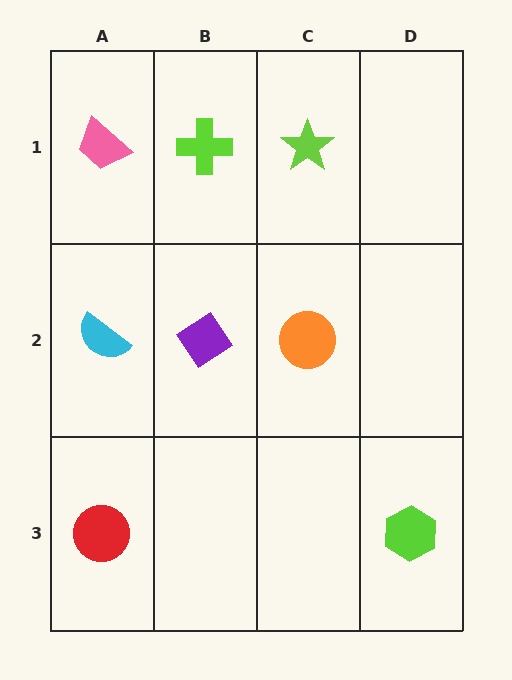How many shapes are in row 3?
2 shapes.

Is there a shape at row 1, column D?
No, that cell is empty.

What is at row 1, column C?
A lime star.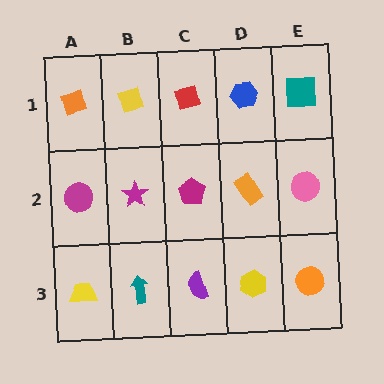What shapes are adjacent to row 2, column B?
A yellow diamond (row 1, column B), a teal arrow (row 3, column B), a magenta circle (row 2, column A), a magenta pentagon (row 2, column C).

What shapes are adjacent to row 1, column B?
A magenta star (row 2, column B), an orange diamond (row 1, column A), a red square (row 1, column C).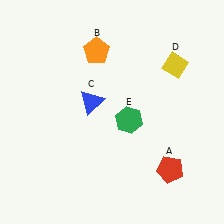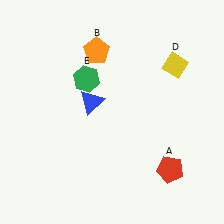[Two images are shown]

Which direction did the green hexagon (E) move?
The green hexagon (E) moved left.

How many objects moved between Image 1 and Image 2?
1 object moved between the two images.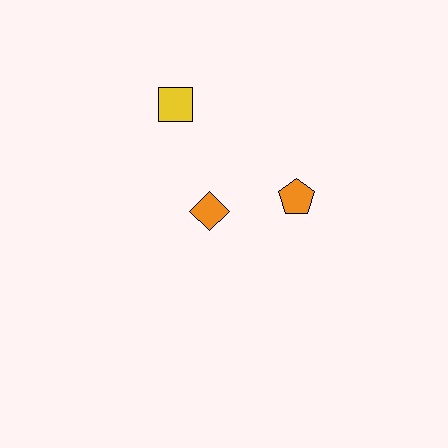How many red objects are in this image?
There are no red objects.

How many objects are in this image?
There are 3 objects.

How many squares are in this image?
There is 1 square.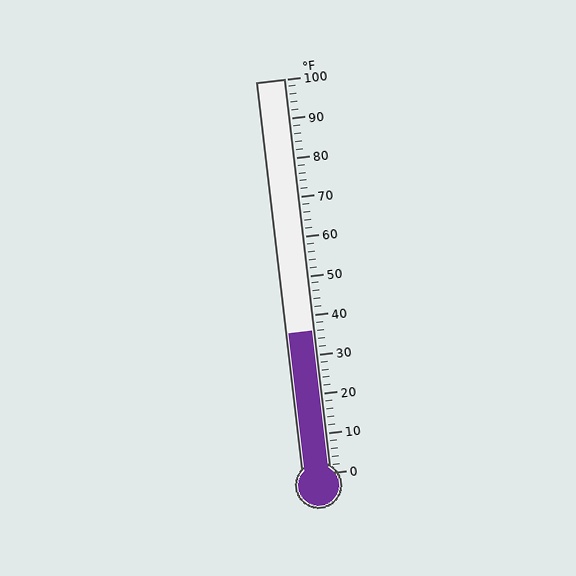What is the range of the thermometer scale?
The thermometer scale ranges from 0°F to 100°F.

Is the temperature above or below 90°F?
The temperature is below 90°F.